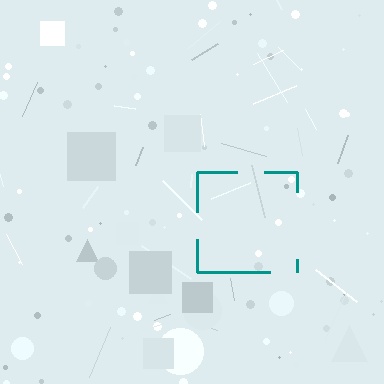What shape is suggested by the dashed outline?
The dashed outline suggests a square.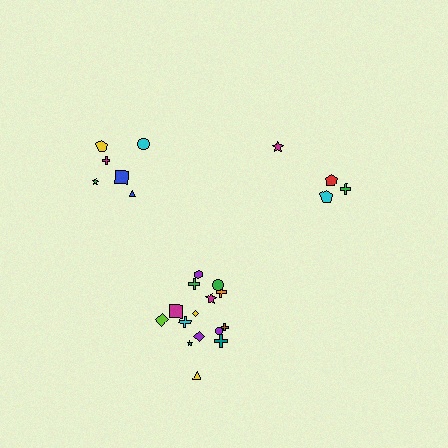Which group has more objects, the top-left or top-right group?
The top-left group.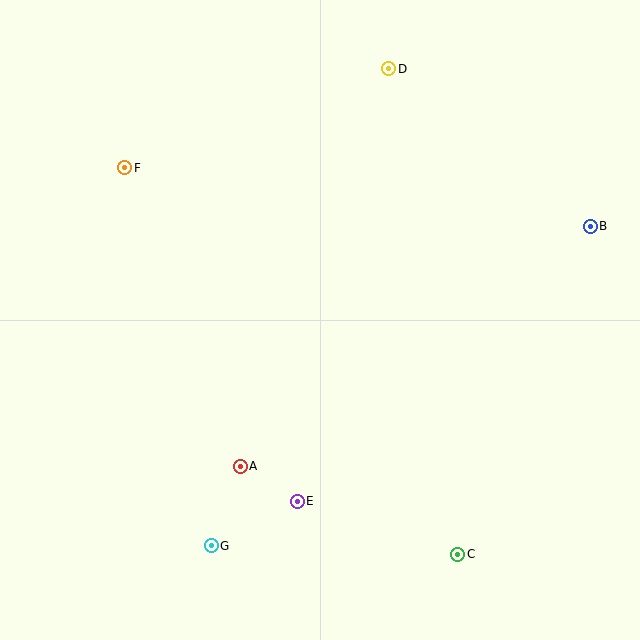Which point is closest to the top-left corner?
Point F is closest to the top-left corner.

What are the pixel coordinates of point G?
Point G is at (211, 546).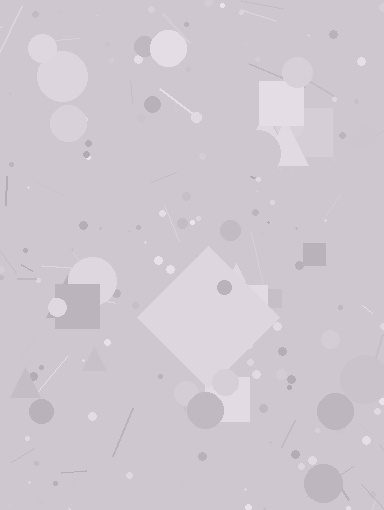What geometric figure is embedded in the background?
A diamond is embedded in the background.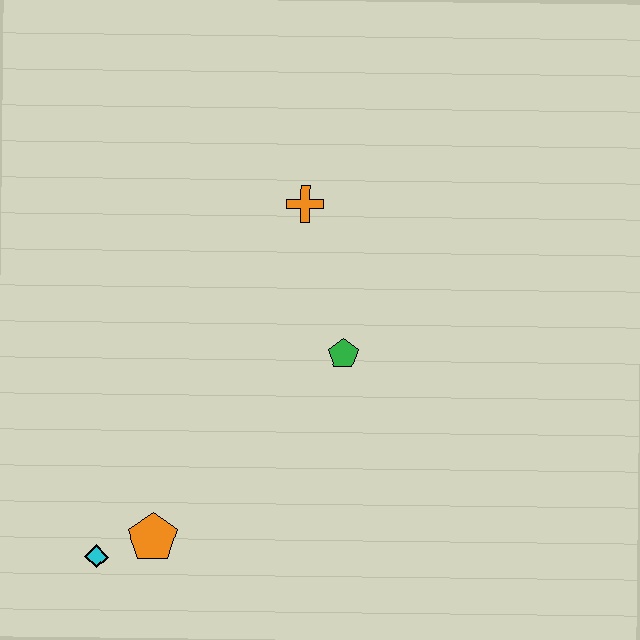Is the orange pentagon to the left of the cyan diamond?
No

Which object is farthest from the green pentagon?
The cyan diamond is farthest from the green pentagon.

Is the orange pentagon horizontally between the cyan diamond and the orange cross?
Yes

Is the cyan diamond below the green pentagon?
Yes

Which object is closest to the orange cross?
The green pentagon is closest to the orange cross.